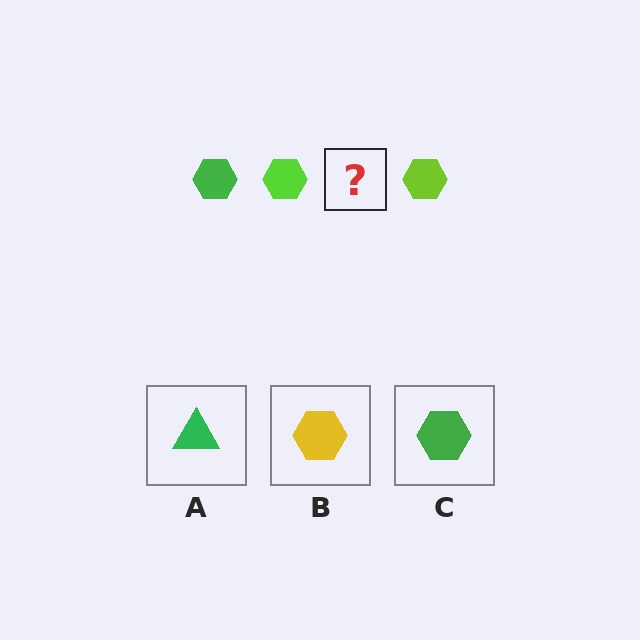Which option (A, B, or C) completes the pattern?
C.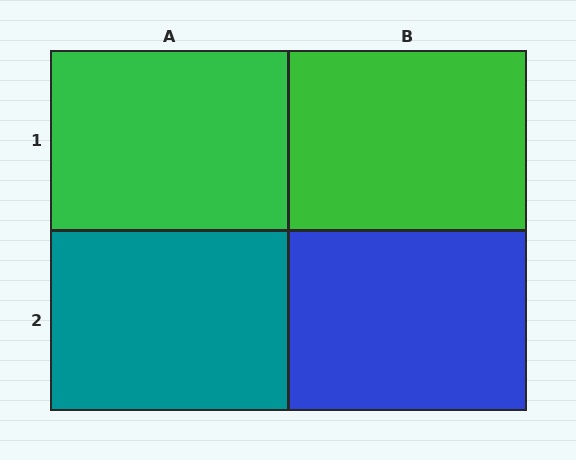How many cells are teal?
1 cell is teal.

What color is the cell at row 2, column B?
Blue.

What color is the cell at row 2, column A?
Teal.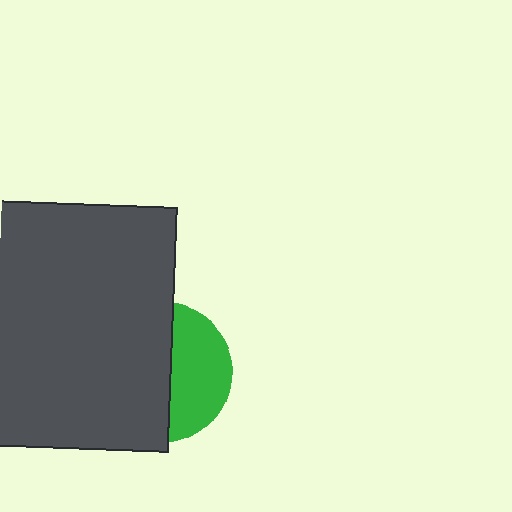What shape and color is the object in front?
The object in front is a dark gray rectangle.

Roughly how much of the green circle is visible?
A small part of it is visible (roughly 42%).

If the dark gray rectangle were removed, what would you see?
You would see the complete green circle.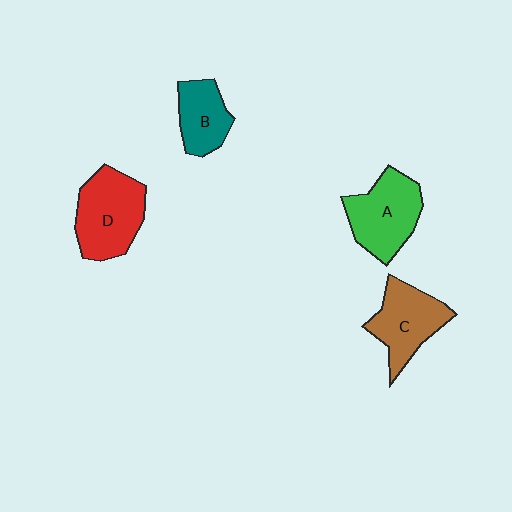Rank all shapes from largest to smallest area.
From largest to smallest: D (red), A (green), C (brown), B (teal).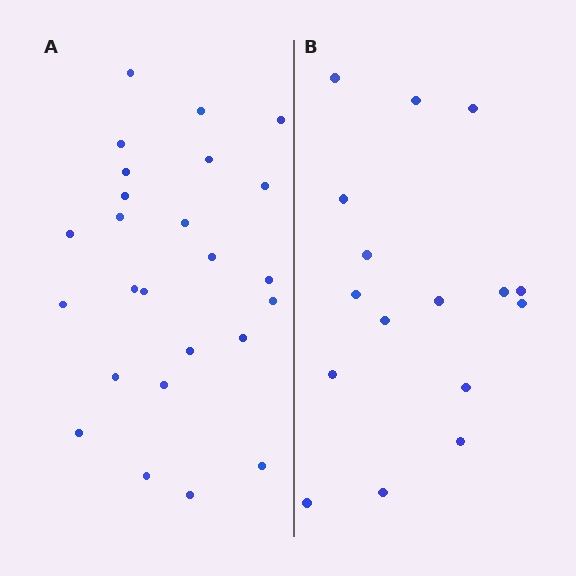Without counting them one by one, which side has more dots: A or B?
Region A (the left region) has more dots.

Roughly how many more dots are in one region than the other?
Region A has roughly 8 or so more dots than region B.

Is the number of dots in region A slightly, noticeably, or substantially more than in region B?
Region A has substantially more. The ratio is roughly 1.6 to 1.